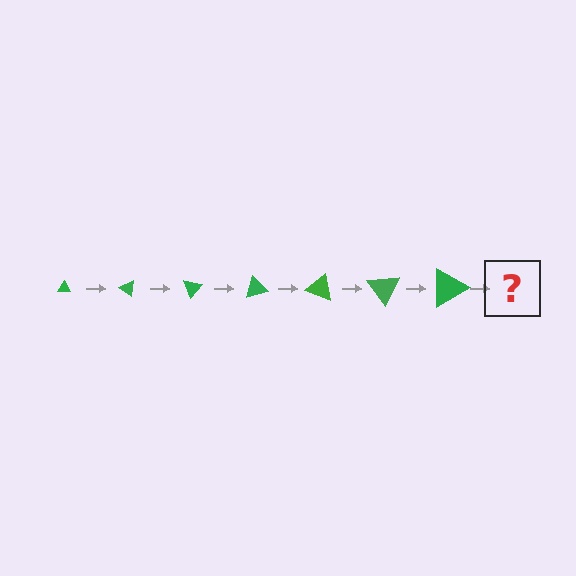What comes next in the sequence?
The next element should be a triangle, larger than the previous one and rotated 245 degrees from the start.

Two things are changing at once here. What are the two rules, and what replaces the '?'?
The two rules are that the triangle grows larger each step and it rotates 35 degrees each step. The '?' should be a triangle, larger than the previous one and rotated 245 degrees from the start.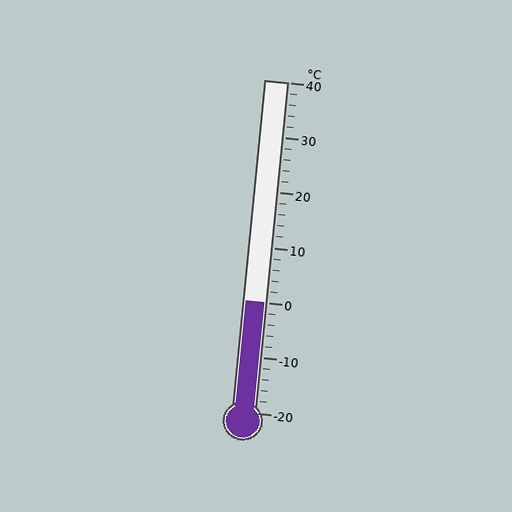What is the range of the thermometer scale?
The thermometer scale ranges from -20°C to 40°C.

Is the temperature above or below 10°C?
The temperature is below 10°C.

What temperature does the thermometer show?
The thermometer shows approximately 0°C.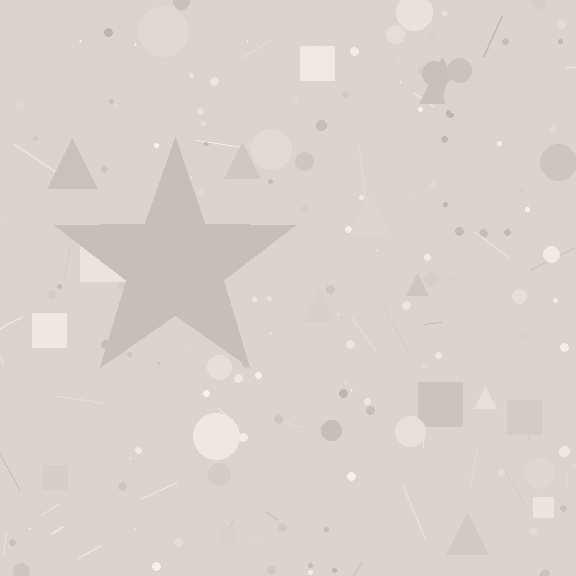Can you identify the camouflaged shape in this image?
The camouflaged shape is a star.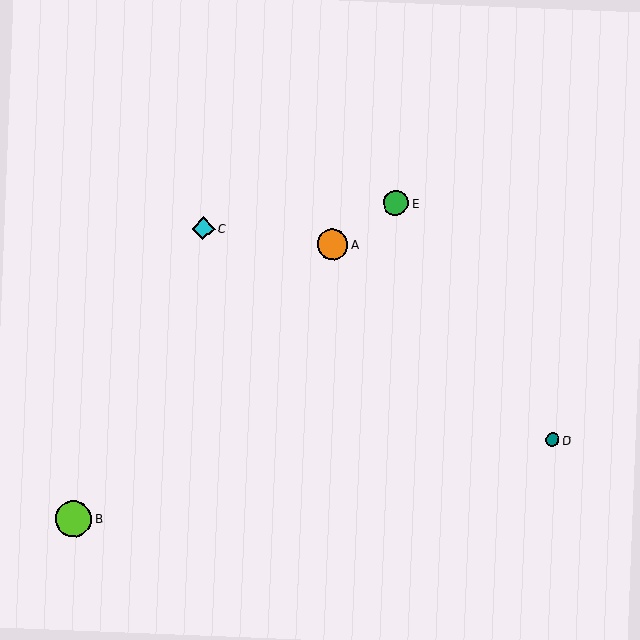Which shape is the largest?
The lime circle (labeled B) is the largest.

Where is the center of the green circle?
The center of the green circle is at (396, 203).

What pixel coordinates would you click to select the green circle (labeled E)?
Click at (396, 203) to select the green circle E.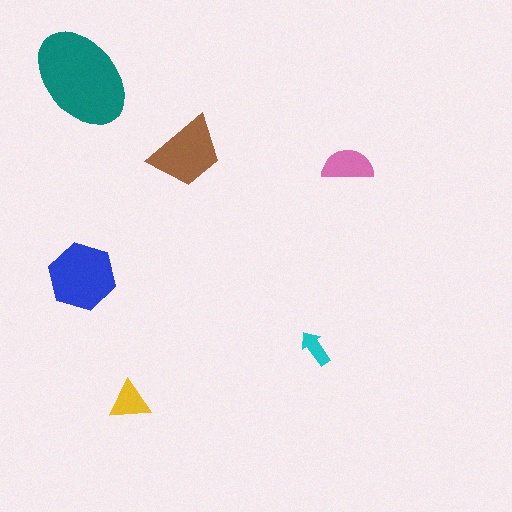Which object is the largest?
The teal ellipse.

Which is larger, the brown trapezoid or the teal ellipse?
The teal ellipse.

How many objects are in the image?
There are 6 objects in the image.